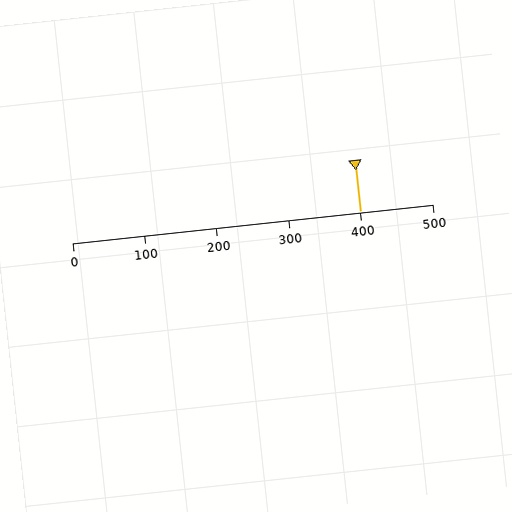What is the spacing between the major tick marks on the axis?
The major ticks are spaced 100 apart.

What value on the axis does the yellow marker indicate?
The marker indicates approximately 400.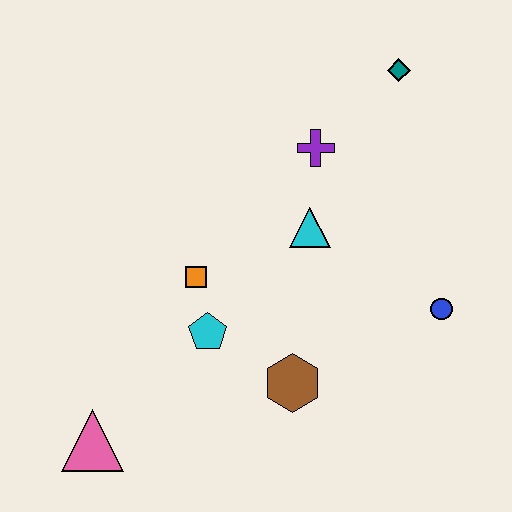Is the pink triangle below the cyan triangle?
Yes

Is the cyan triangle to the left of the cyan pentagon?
No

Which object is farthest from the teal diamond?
The pink triangle is farthest from the teal diamond.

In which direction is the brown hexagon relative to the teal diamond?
The brown hexagon is below the teal diamond.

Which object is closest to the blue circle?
The cyan triangle is closest to the blue circle.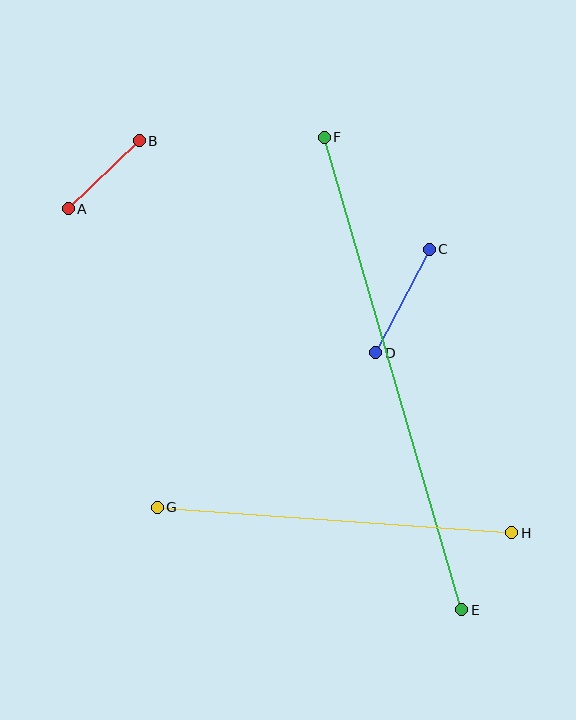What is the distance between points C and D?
The distance is approximately 116 pixels.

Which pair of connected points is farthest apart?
Points E and F are farthest apart.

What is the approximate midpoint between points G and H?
The midpoint is at approximately (334, 520) pixels.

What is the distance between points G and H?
The distance is approximately 356 pixels.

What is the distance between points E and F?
The distance is approximately 492 pixels.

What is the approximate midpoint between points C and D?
The midpoint is at approximately (402, 301) pixels.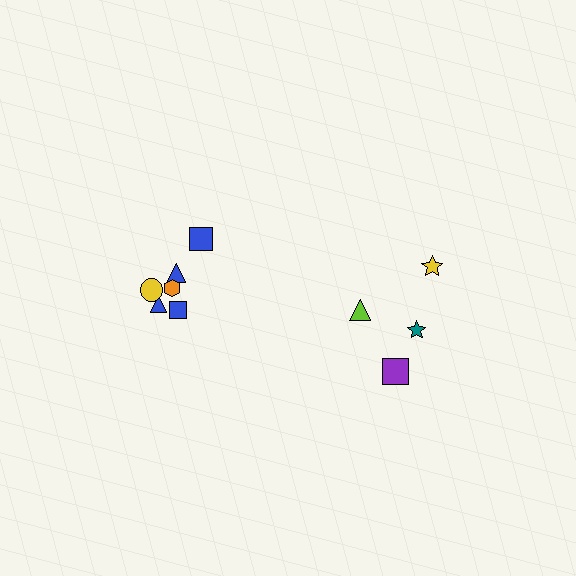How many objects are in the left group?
There are 6 objects.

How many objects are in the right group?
There are 4 objects.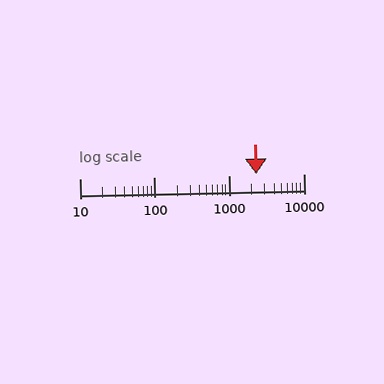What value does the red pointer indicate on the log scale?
The pointer indicates approximately 2300.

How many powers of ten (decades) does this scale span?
The scale spans 3 decades, from 10 to 10000.